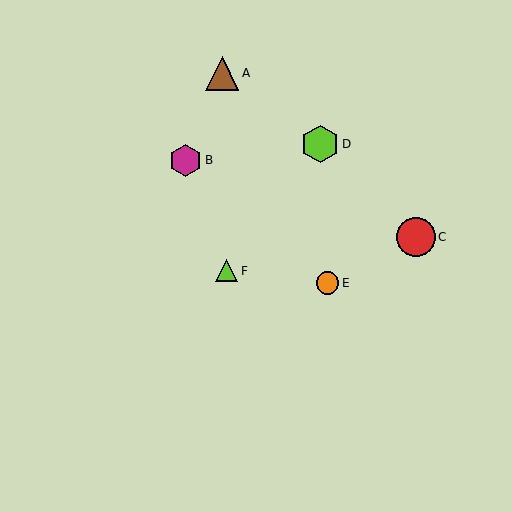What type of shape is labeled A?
Shape A is a brown triangle.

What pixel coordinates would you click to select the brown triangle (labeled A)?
Click at (222, 73) to select the brown triangle A.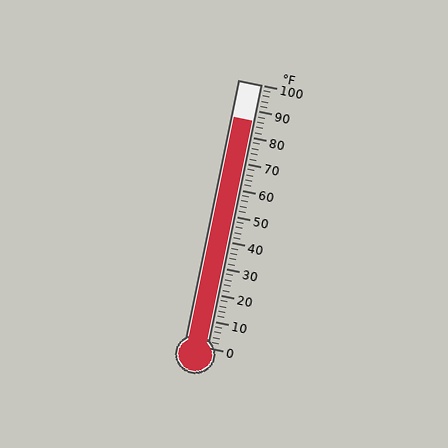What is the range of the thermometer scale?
The thermometer scale ranges from 0°F to 100°F.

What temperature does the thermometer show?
The thermometer shows approximately 86°F.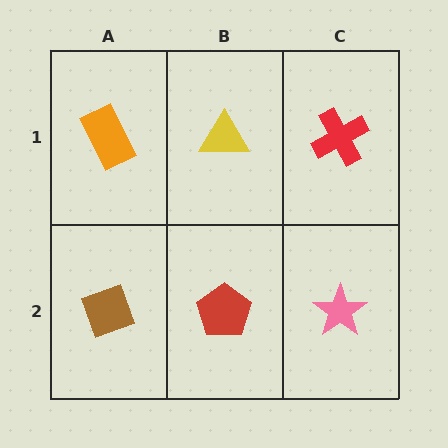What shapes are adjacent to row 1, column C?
A pink star (row 2, column C), a yellow triangle (row 1, column B).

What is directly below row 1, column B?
A red pentagon.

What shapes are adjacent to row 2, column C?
A red cross (row 1, column C), a red pentagon (row 2, column B).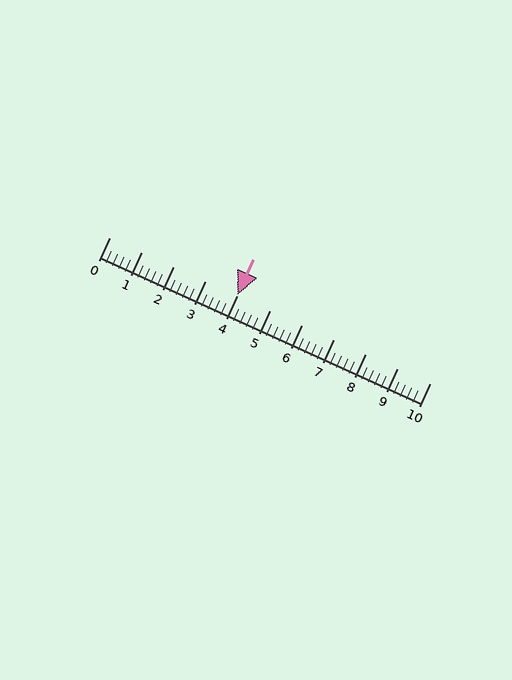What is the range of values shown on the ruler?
The ruler shows values from 0 to 10.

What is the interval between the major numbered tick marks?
The major tick marks are spaced 1 units apart.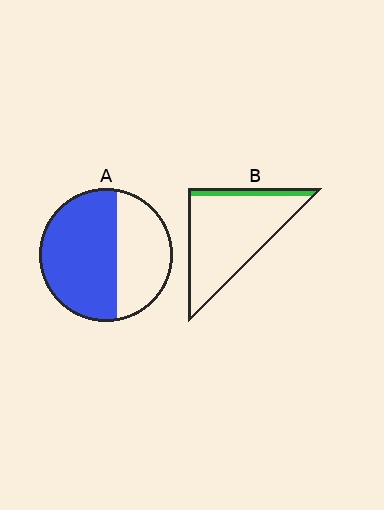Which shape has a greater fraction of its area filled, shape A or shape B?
Shape A.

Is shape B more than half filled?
No.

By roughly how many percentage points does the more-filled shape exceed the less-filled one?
By roughly 50 percentage points (A over B).